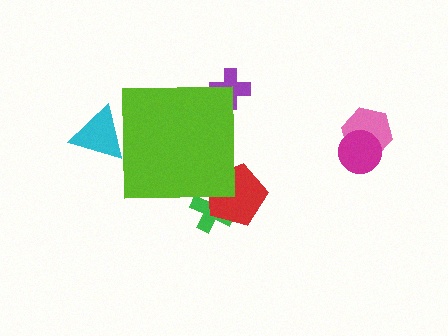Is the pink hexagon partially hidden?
No, the pink hexagon is fully visible.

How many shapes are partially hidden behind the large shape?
4 shapes are partially hidden.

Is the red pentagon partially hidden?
Yes, the red pentagon is partially hidden behind the lime square.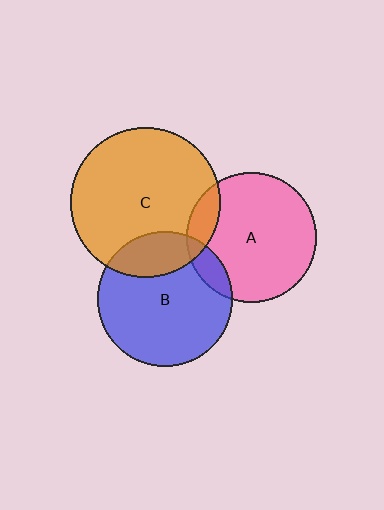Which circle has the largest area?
Circle C (orange).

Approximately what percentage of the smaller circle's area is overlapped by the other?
Approximately 20%.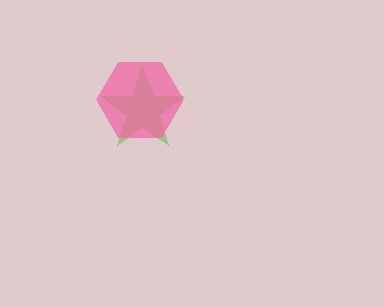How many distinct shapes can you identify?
There are 2 distinct shapes: a lime star, a pink hexagon.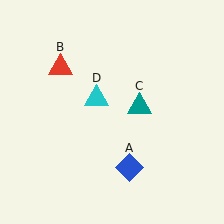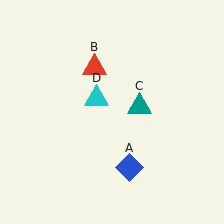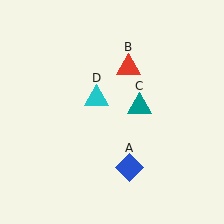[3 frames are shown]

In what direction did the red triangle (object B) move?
The red triangle (object B) moved right.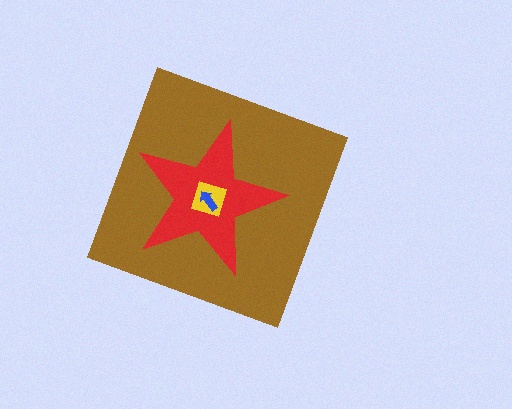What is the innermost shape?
The blue arrow.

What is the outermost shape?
The brown diamond.